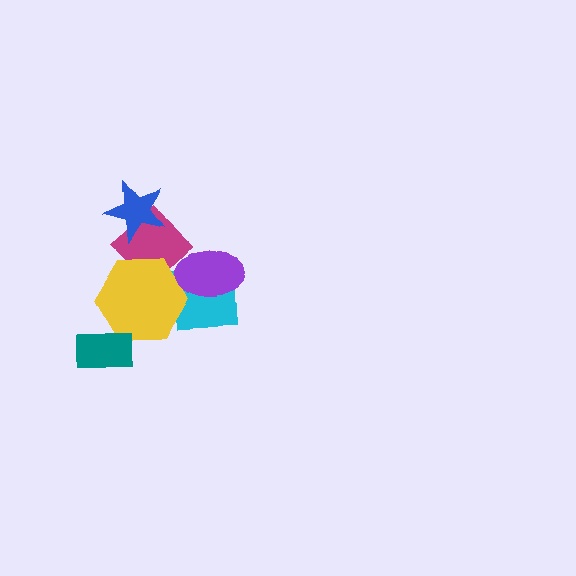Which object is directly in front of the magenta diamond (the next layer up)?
The blue star is directly in front of the magenta diamond.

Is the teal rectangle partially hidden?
No, no other shape covers it.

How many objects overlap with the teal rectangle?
1 object overlaps with the teal rectangle.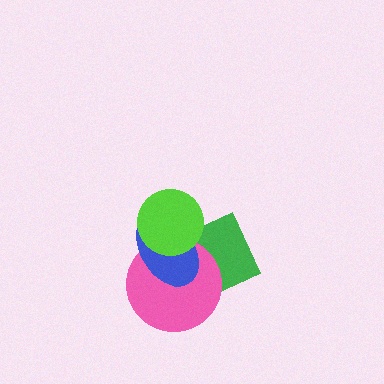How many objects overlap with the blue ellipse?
3 objects overlap with the blue ellipse.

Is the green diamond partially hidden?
Yes, it is partially covered by another shape.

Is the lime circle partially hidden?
No, no other shape covers it.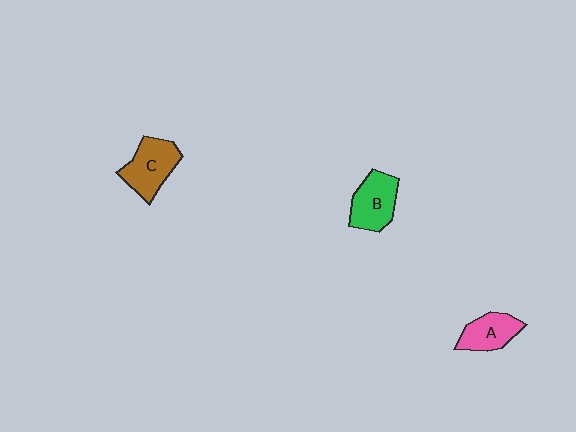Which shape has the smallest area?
Shape A (pink).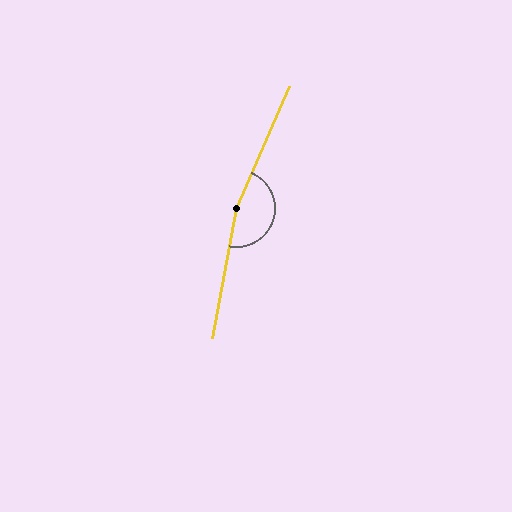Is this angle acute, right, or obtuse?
It is obtuse.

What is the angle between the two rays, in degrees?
Approximately 167 degrees.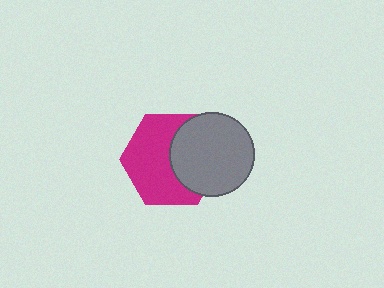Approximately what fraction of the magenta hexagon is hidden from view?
Roughly 39% of the magenta hexagon is hidden behind the gray circle.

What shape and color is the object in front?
The object in front is a gray circle.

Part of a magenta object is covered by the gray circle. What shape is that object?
It is a hexagon.